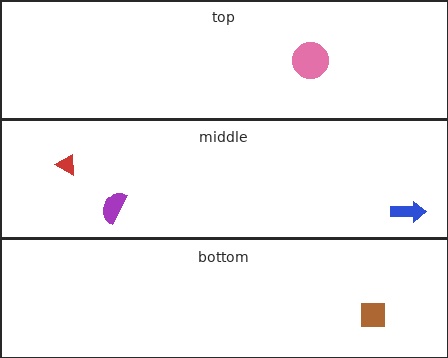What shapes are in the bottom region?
The brown square.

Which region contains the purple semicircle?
The middle region.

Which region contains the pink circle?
The top region.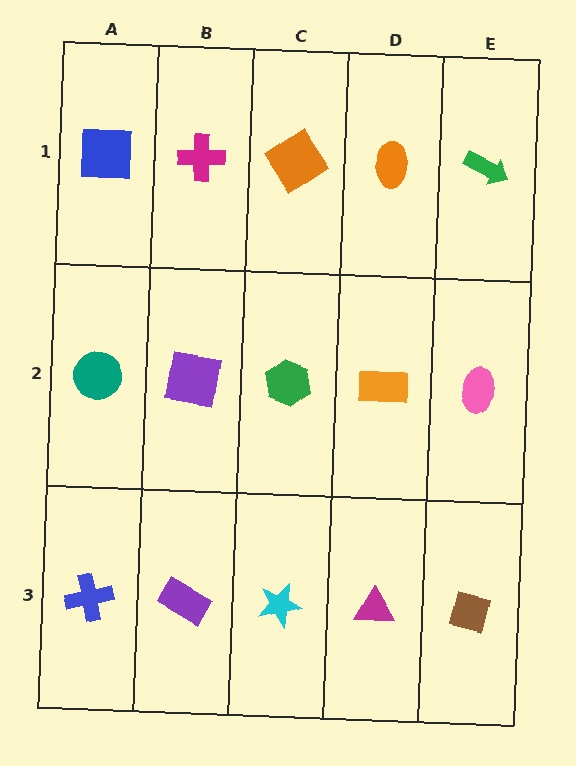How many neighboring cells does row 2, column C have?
4.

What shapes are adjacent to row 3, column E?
A pink ellipse (row 2, column E), a magenta triangle (row 3, column D).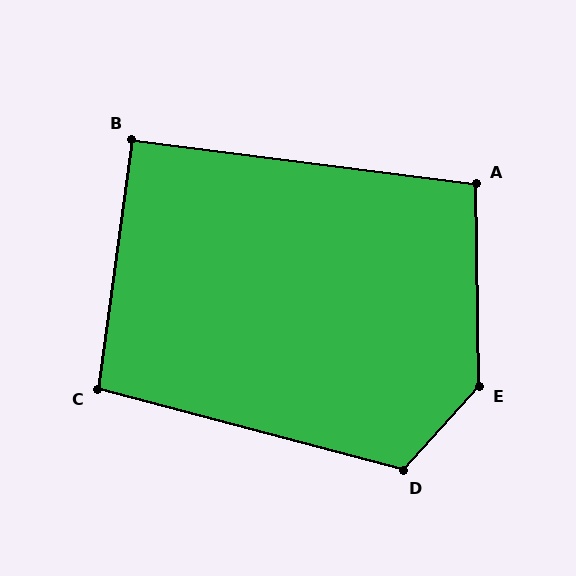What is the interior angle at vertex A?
Approximately 98 degrees (obtuse).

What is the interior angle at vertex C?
Approximately 97 degrees (obtuse).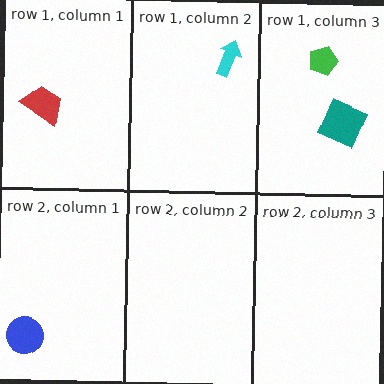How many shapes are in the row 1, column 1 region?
1.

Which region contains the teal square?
The row 1, column 3 region.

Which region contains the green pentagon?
The row 1, column 3 region.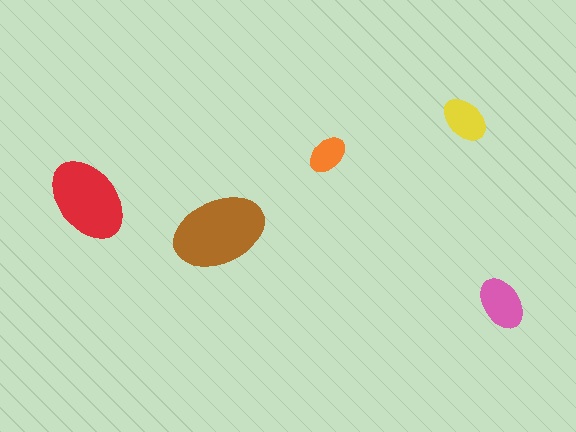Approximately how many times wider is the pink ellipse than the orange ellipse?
About 1.5 times wider.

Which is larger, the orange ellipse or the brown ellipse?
The brown one.